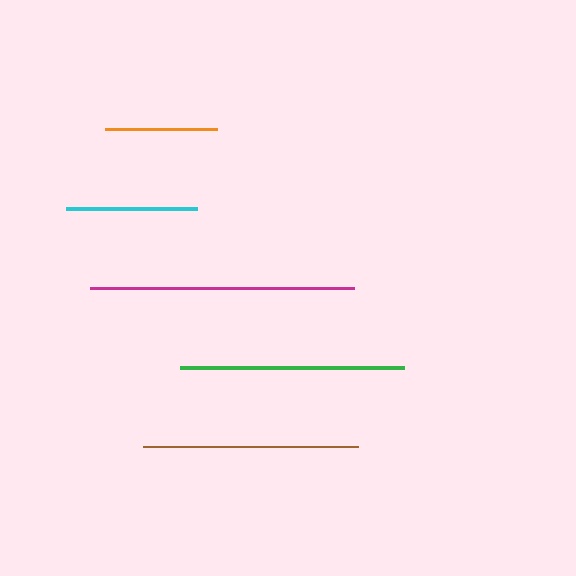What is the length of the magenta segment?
The magenta segment is approximately 264 pixels long.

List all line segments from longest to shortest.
From longest to shortest: magenta, green, brown, cyan, orange.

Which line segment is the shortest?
The orange line is the shortest at approximately 112 pixels.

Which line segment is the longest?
The magenta line is the longest at approximately 264 pixels.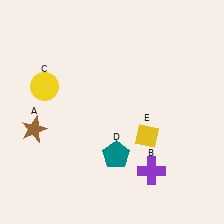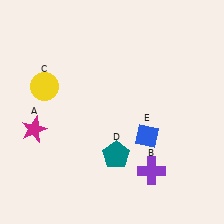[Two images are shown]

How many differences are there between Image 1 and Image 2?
There are 2 differences between the two images.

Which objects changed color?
A changed from brown to magenta. E changed from yellow to blue.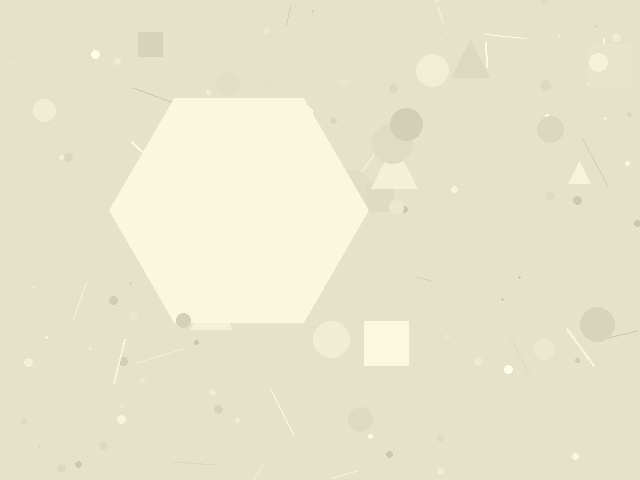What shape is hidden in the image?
A hexagon is hidden in the image.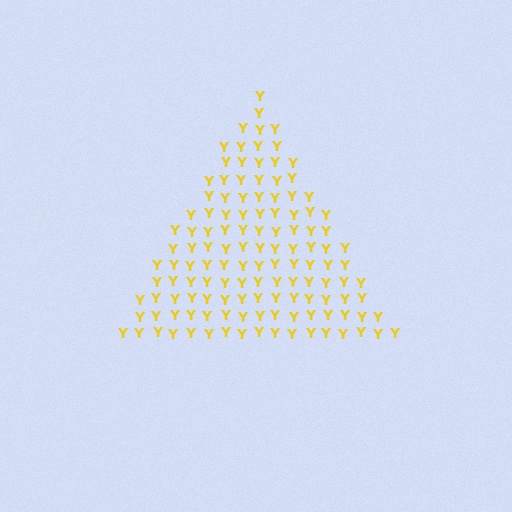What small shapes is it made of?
It is made of small letter Y's.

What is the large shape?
The large shape is a triangle.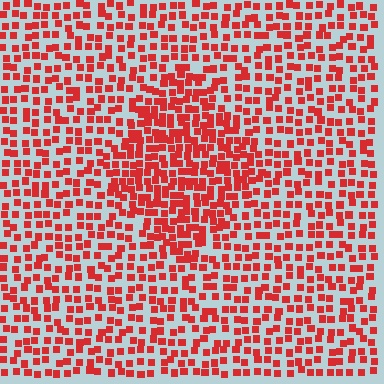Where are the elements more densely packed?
The elements are more densely packed inside the diamond boundary.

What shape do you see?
I see a diamond.